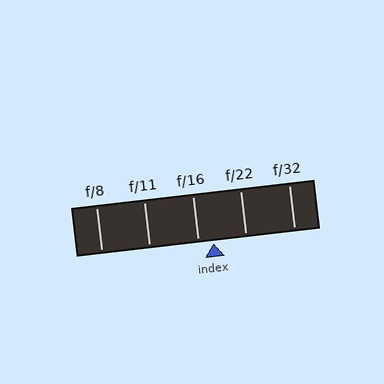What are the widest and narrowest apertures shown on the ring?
The widest aperture shown is f/8 and the narrowest is f/32.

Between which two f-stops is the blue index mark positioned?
The index mark is between f/16 and f/22.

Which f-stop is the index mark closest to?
The index mark is closest to f/16.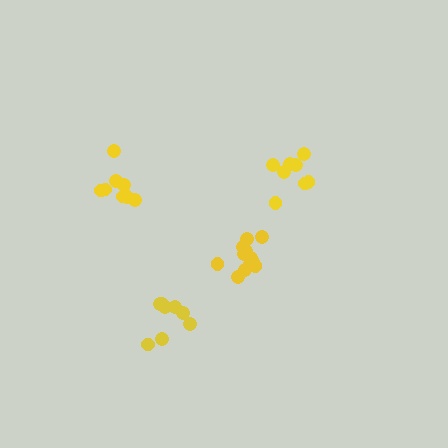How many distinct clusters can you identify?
There are 4 distinct clusters.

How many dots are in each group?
Group 1: 9 dots, Group 2: 8 dots, Group 3: 8 dots, Group 4: 12 dots (37 total).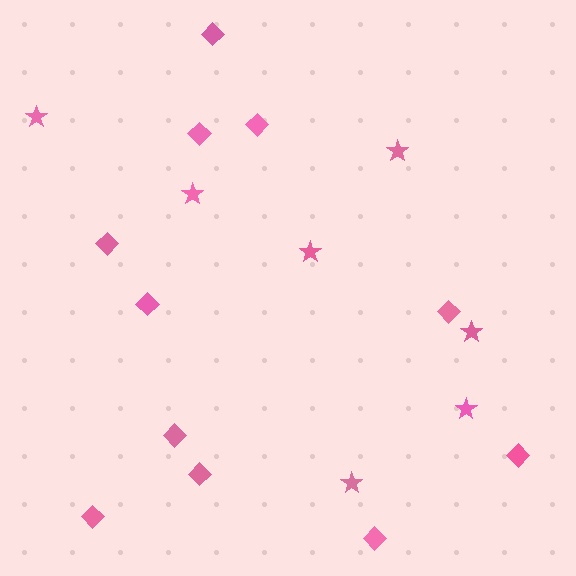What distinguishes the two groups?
There are 2 groups: one group of diamonds (11) and one group of stars (7).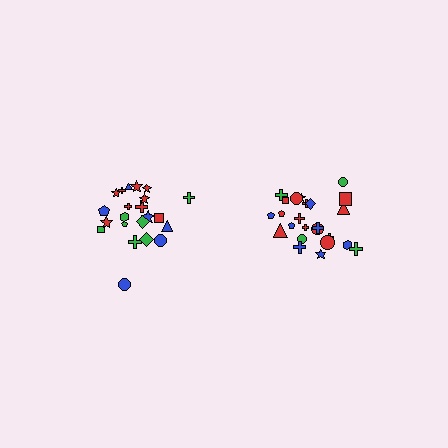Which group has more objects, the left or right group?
The right group.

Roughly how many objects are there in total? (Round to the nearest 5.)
Roughly 45 objects in total.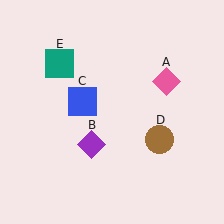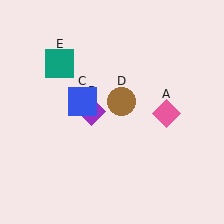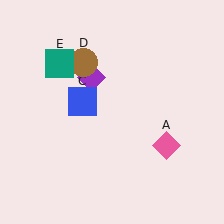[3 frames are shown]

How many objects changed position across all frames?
3 objects changed position: pink diamond (object A), purple diamond (object B), brown circle (object D).